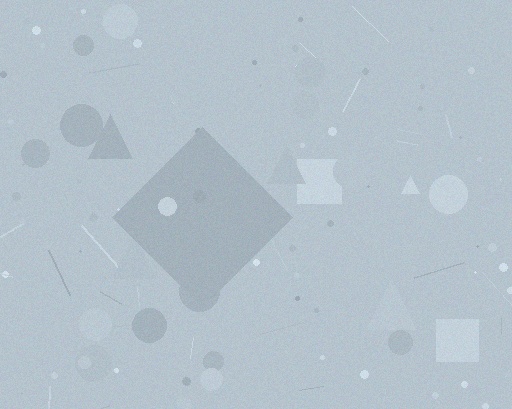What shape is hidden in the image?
A diamond is hidden in the image.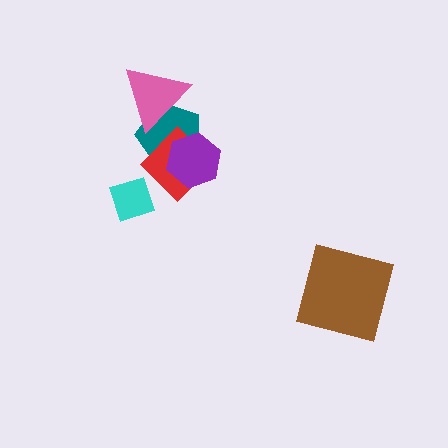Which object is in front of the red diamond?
The purple hexagon is in front of the red diamond.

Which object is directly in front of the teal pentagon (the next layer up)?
The red diamond is directly in front of the teal pentagon.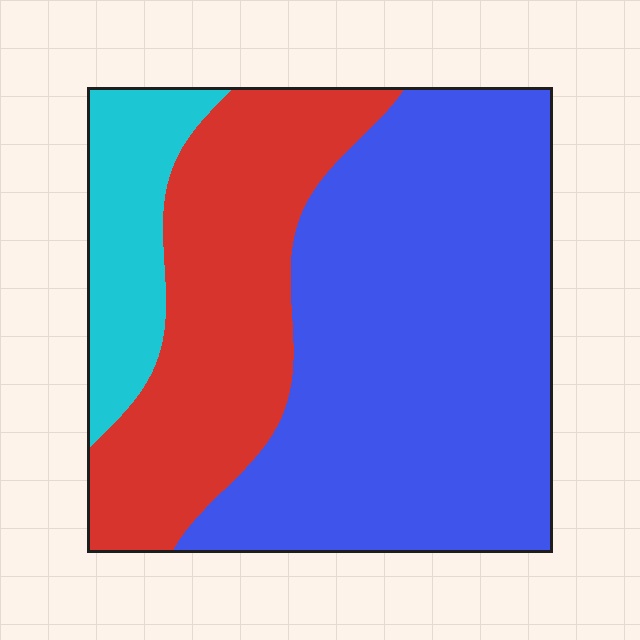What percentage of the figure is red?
Red covers roughly 30% of the figure.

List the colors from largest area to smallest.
From largest to smallest: blue, red, cyan.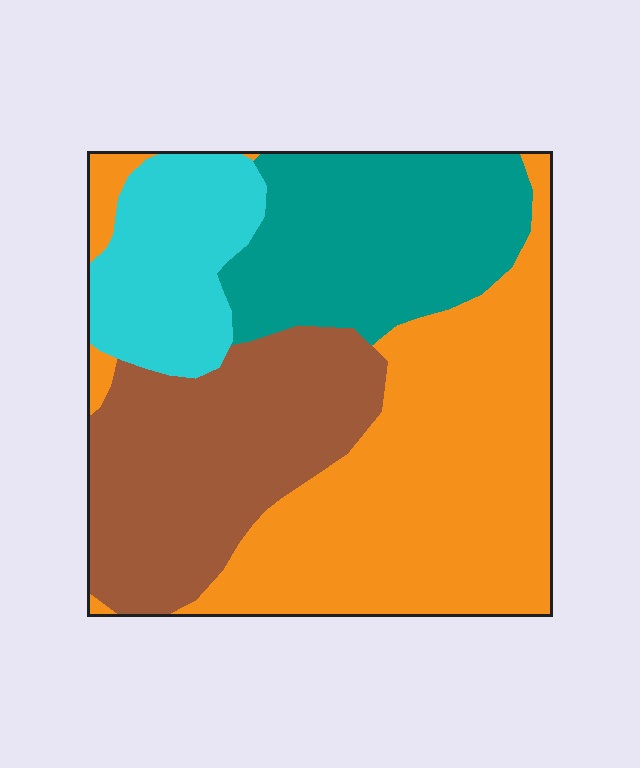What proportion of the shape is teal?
Teal takes up about one fifth (1/5) of the shape.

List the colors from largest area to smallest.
From largest to smallest: orange, brown, teal, cyan.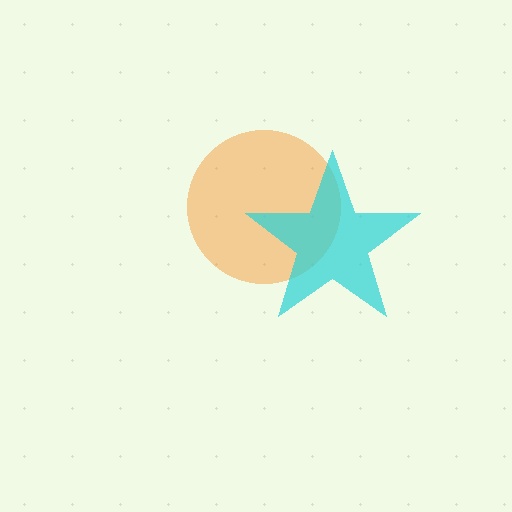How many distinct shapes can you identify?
There are 2 distinct shapes: an orange circle, a cyan star.